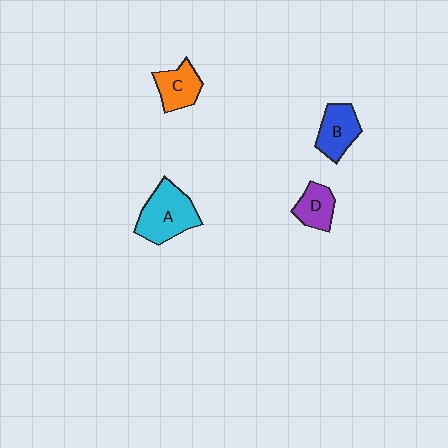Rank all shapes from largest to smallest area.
From largest to smallest: A (cyan), B (blue), C (orange), D (purple).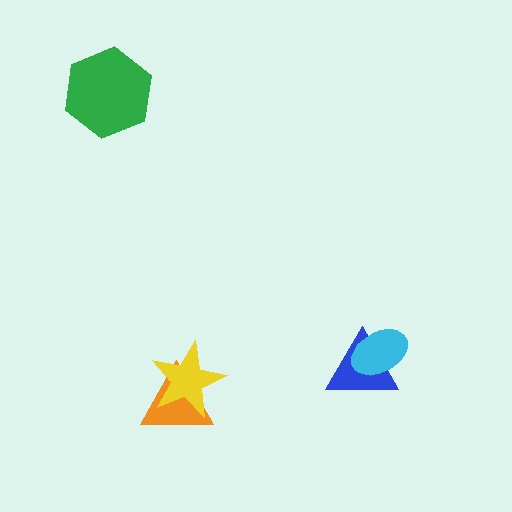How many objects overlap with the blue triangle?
1 object overlaps with the blue triangle.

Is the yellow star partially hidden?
No, no other shape covers it.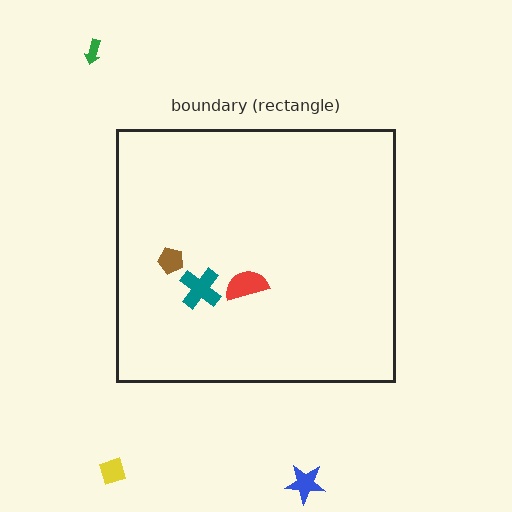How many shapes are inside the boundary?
3 inside, 3 outside.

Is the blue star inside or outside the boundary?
Outside.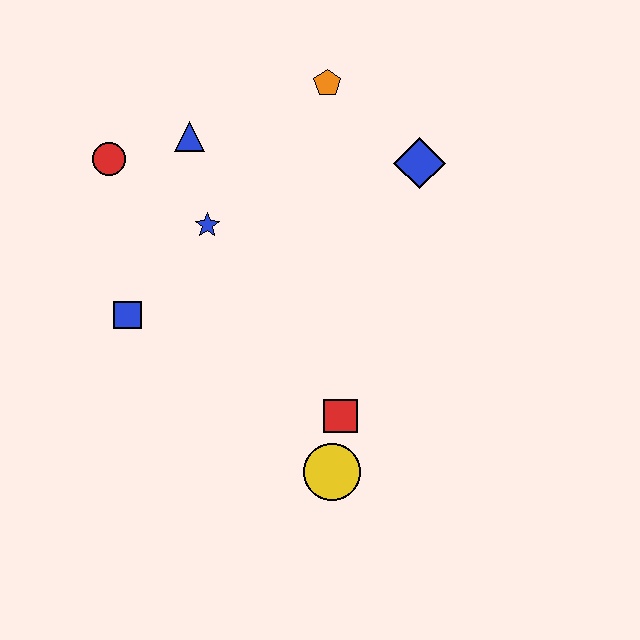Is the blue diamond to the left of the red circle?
No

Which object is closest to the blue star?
The blue triangle is closest to the blue star.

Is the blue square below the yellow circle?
No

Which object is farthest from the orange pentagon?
The yellow circle is farthest from the orange pentagon.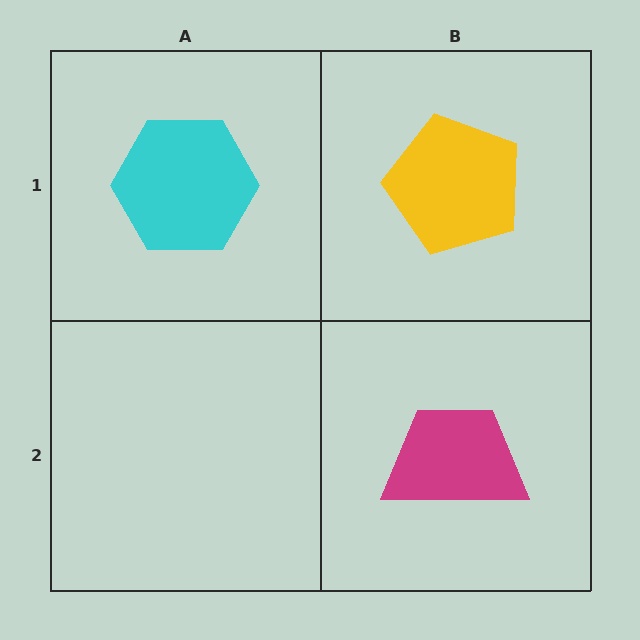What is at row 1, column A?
A cyan hexagon.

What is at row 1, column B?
A yellow pentagon.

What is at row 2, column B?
A magenta trapezoid.